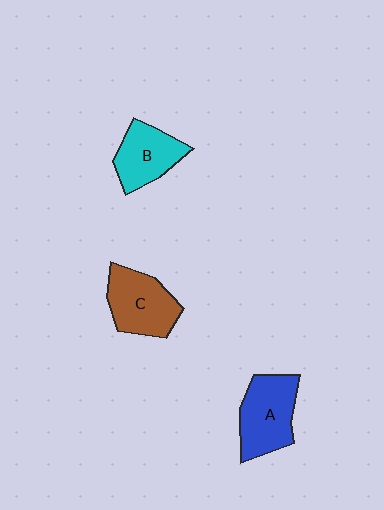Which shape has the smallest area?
Shape B (cyan).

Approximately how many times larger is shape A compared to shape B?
Approximately 1.2 times.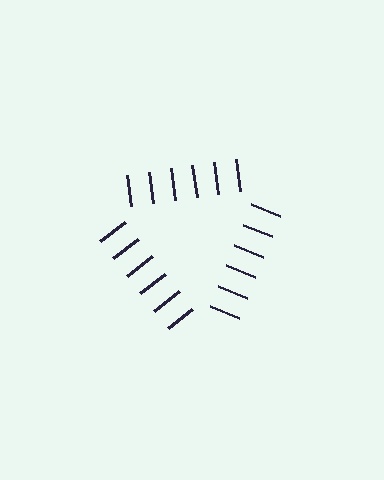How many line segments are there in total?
18 — 6 along each of the 3 edges.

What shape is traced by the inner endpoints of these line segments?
An illusory triangle — the line segments terminate on its edges but no continuous stroke is drawn.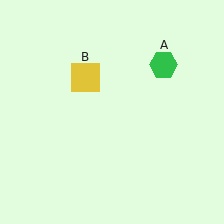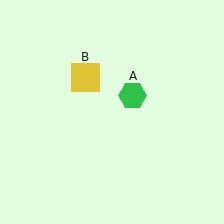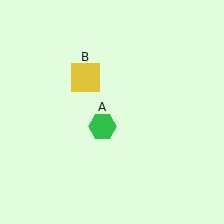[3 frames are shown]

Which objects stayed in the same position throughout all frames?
Yellow square (object B) remained stationary.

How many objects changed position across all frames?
1 object changed position: green hexagon (object A).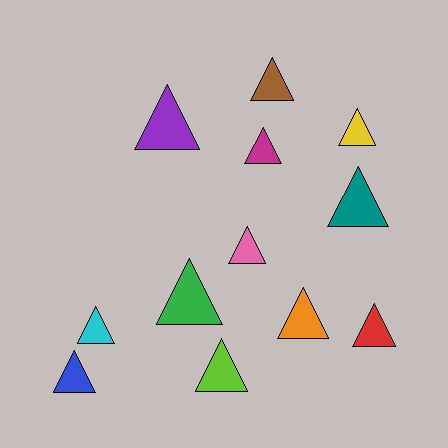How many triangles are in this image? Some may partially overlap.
There are 12 triangles.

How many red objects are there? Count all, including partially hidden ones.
There is 1 red object.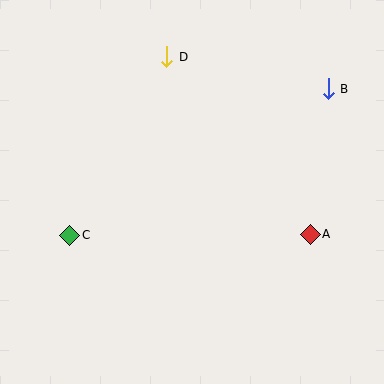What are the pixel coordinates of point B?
Point B is at (328, 89).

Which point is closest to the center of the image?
Point A at (310, 234) is closest to the center.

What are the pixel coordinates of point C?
Point C is at (70, 235).